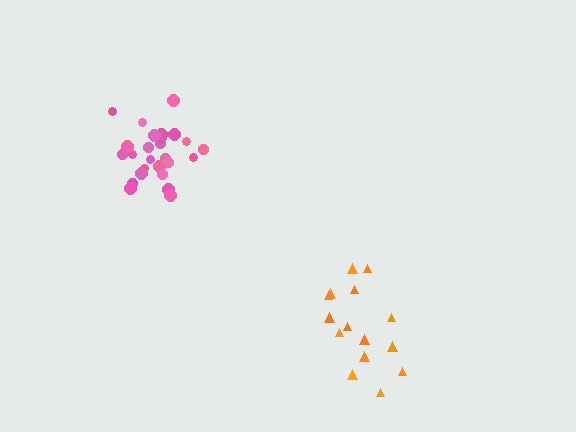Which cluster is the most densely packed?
Pink.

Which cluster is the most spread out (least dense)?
Orange.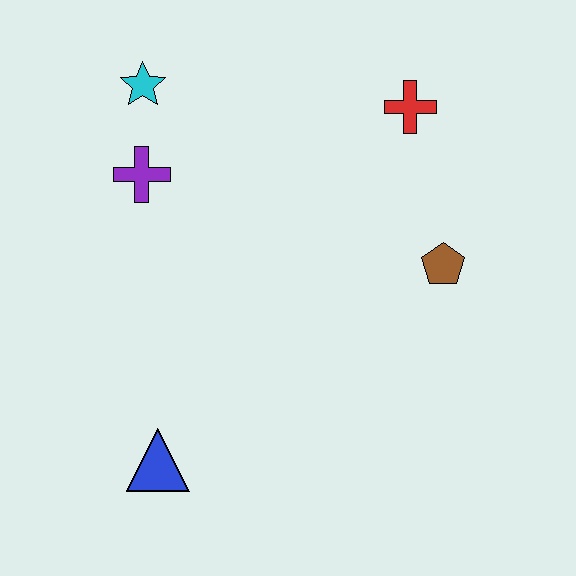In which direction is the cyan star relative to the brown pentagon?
The cyan star is to the left of the brown pentagon.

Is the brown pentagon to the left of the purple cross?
No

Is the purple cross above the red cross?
No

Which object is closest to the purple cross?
The cyan star is closest to the purple cross.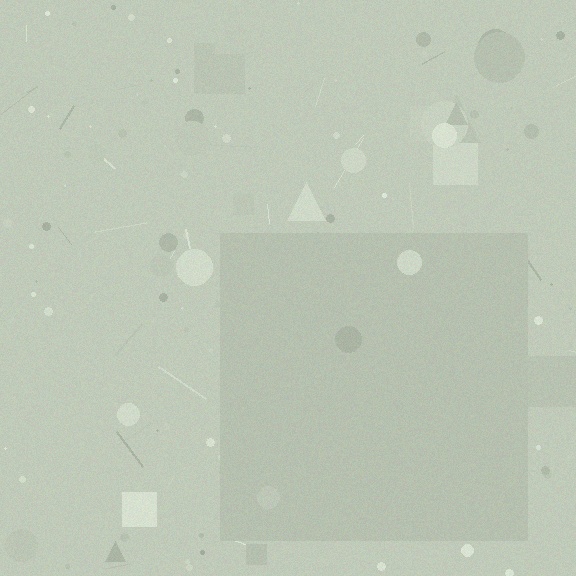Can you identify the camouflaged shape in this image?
The camouflaged shape is a square.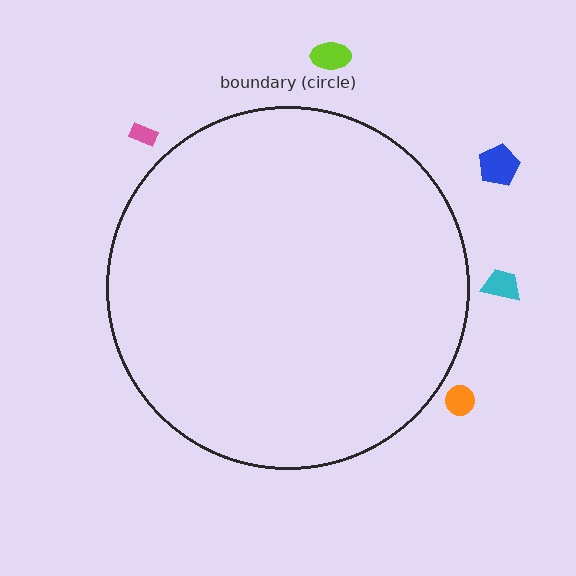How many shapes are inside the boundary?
0 inside, 5 outside.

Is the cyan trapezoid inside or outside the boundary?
Outside.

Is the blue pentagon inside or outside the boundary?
Outside.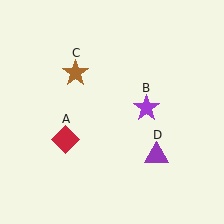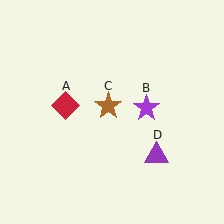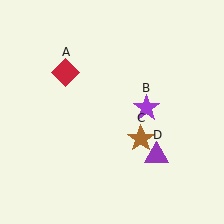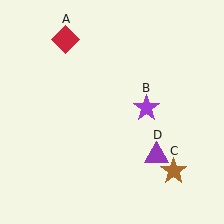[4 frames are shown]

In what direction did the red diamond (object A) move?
The red diamond (object A) moved up.